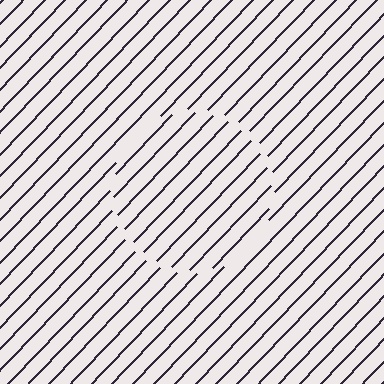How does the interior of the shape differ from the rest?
The interior of the shape contains the same grating, shifted by half a period — the contour is defined by the phase discontinuity where line-ends from the inner and outer gratings abut.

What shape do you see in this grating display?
An illusory circle. The interior of the shape contains the same grating, shifted by half a period — the contour is defined by the phase discontinuity where line-ends from the inner and outer gratings abut.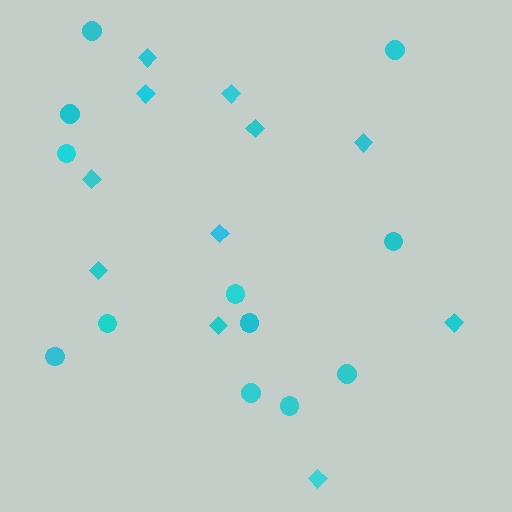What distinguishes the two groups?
There are 2 groups: one group of diamonds (11) and one group of circles (12).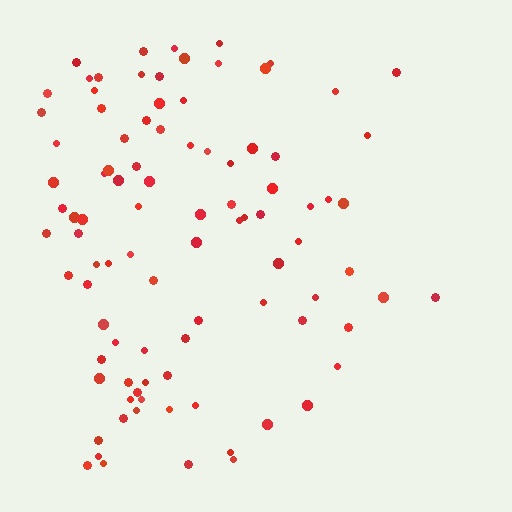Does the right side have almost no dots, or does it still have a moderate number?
Still a moderate number, just noticeably fewer than the left.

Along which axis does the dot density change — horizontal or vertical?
Horizontal.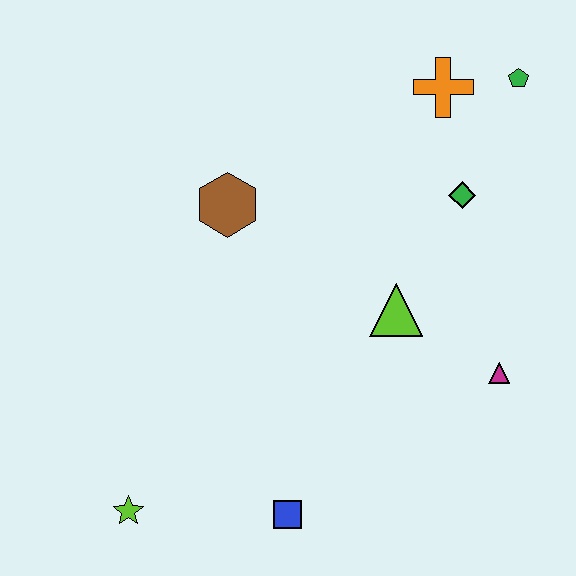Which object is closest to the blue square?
The lime star is closest to the blue square.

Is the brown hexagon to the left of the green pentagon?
Yes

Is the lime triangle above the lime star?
Yes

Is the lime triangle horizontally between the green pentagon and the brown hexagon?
Yes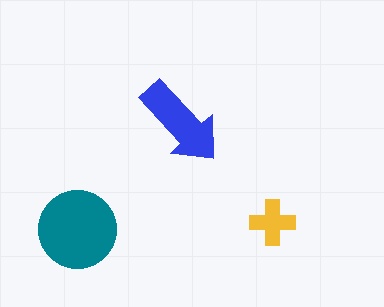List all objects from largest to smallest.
The teal circle, the blue arrow, the yellow cross.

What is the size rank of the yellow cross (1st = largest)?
3rd.